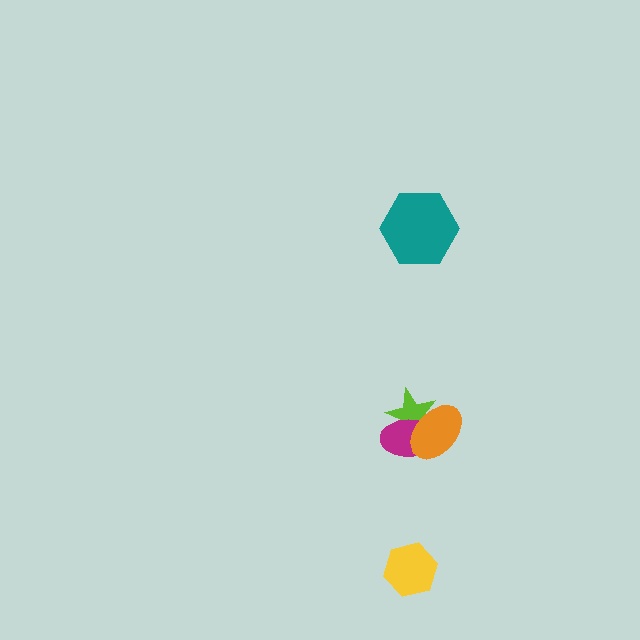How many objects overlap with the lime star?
2 objects overlap with the lime star.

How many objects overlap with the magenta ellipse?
2 objects overlap with the magenta ellipse.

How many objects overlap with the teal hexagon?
0 objects overlap with the teal hexagon.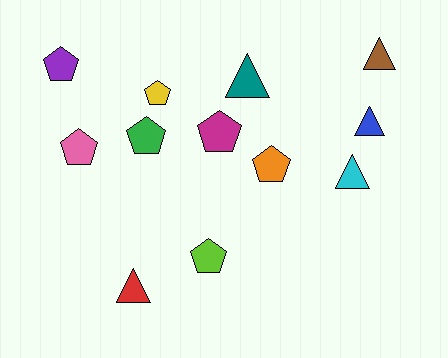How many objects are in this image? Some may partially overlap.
There are 12 objects.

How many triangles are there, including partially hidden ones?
There are 5 triangles.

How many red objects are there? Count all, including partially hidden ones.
There is 1 red object.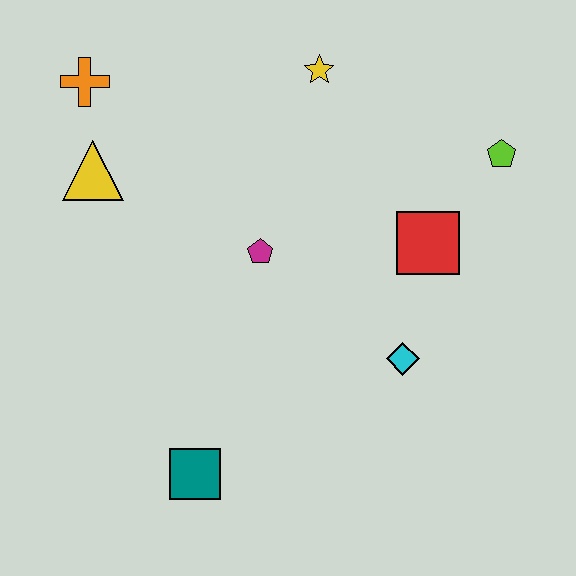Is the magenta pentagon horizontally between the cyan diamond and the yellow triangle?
Yes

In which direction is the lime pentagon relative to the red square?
The lime pentagon is above the red square.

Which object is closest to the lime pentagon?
The red square is closest to the lime pentagon.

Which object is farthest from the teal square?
The lime pentagon is farthest from the teal square.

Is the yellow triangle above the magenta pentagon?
Yes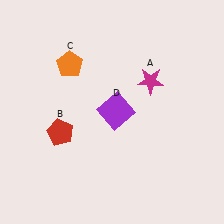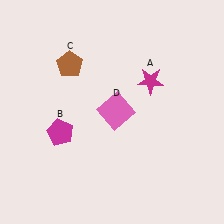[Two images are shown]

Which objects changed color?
B changed from red to magenta. C changed from orange to brown. D changed from purple to pink.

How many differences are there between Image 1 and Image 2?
There are 3 differences between the two images.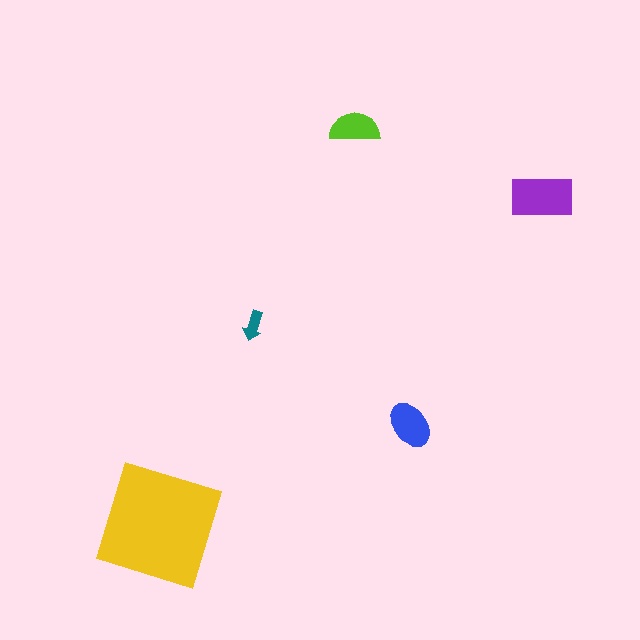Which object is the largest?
The yellow square.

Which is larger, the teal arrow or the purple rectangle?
The purple rectangle.